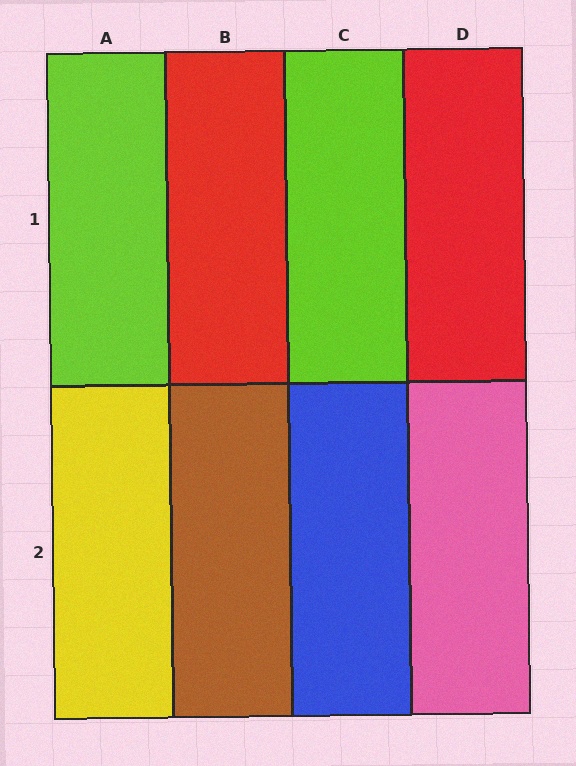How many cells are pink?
1 cell is pink.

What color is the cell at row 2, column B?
Brown.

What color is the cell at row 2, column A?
Yellow.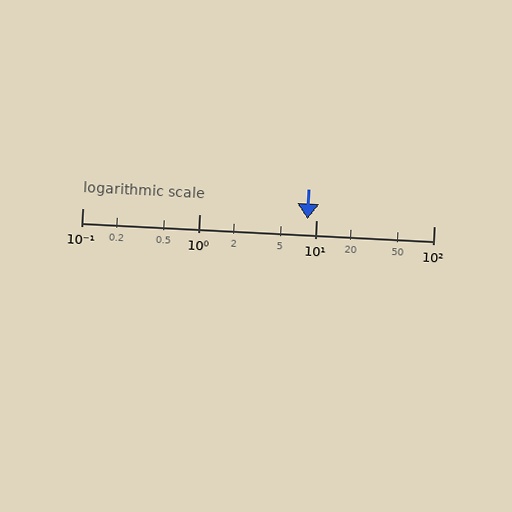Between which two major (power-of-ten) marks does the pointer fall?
The pointer is between 1 and 10.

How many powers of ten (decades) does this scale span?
The scale spans 3 decades, from 0.1 to 100.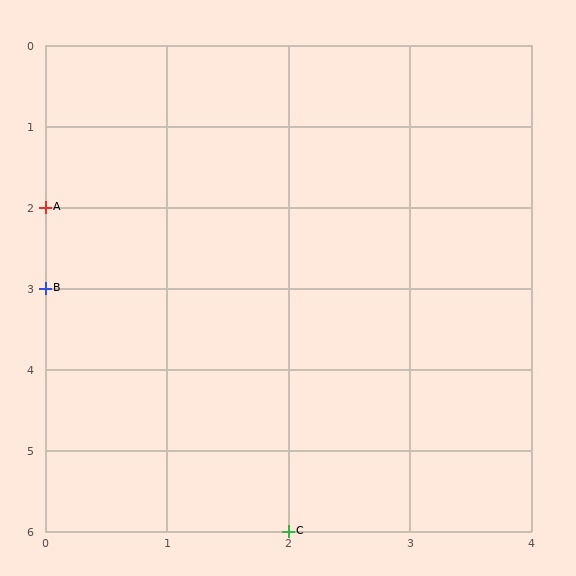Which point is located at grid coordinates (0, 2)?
Point A is at (0, 2).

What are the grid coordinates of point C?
Point C is at grid coordinates (2, 6).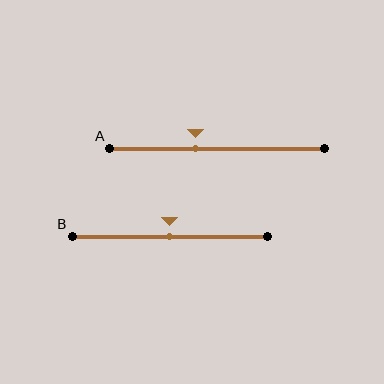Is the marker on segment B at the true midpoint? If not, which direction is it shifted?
Yes, the marker on segment B is at the true midpoint.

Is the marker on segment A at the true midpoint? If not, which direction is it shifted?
No, the marker on segment A is shifted to the left by about 10% of the segment length.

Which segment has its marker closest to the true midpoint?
Segment B has its marker closest to the true midpoint.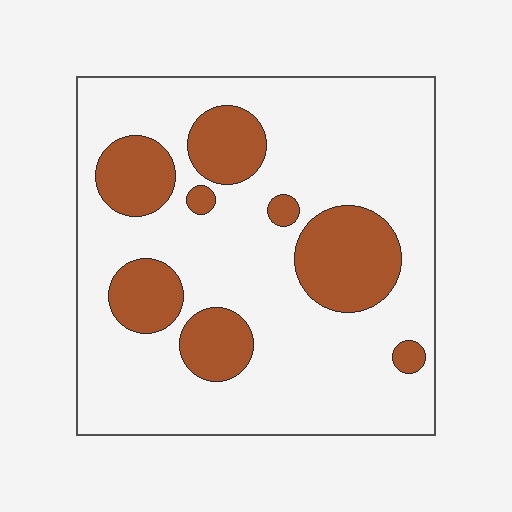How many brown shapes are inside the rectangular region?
8.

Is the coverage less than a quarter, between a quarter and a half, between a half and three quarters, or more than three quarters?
Less than a quarter.